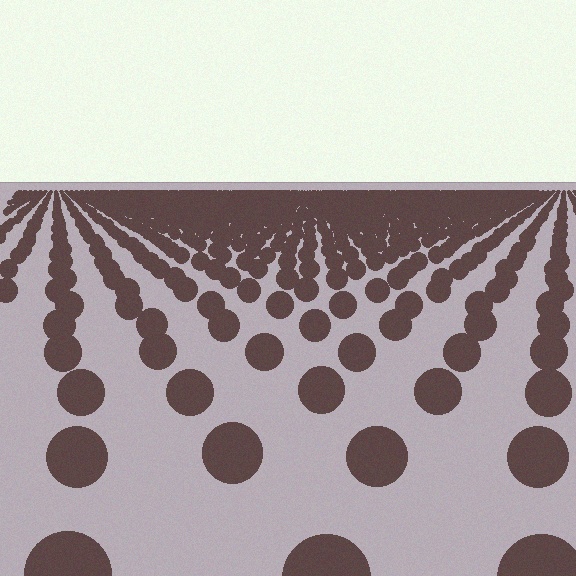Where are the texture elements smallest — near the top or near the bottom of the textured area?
Near the top.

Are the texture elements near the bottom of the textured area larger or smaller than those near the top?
Larger. Near the bottom, elements are closer to the viewer and appear at a bigger on-screen size.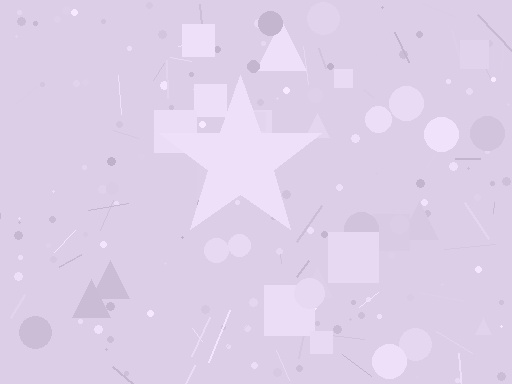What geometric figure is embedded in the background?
A star is embedded in the background.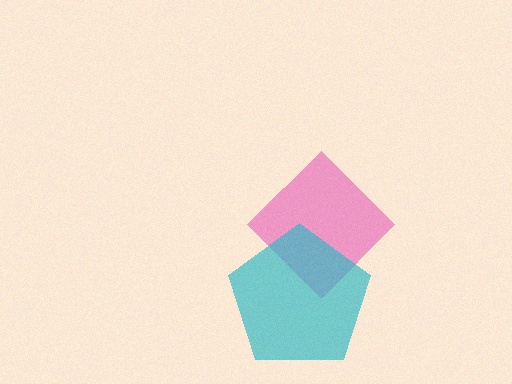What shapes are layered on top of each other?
The layered shapes are: a pink diamond, a cyan pentagon.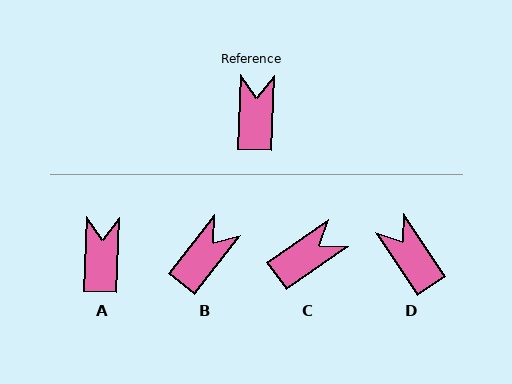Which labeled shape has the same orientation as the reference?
A.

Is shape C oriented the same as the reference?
No, it is off by about 53 degrees.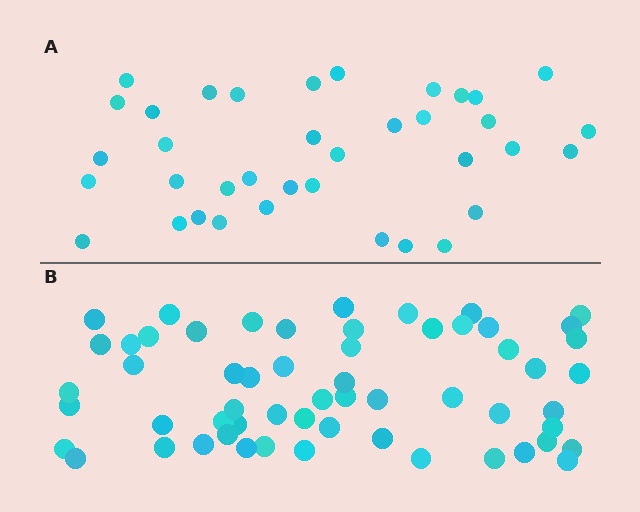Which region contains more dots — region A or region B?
Region B (the bottom region) has more dots.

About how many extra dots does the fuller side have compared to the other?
Region B has approximately 20 more dots than region A.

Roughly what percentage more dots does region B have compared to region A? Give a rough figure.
About 55% more.